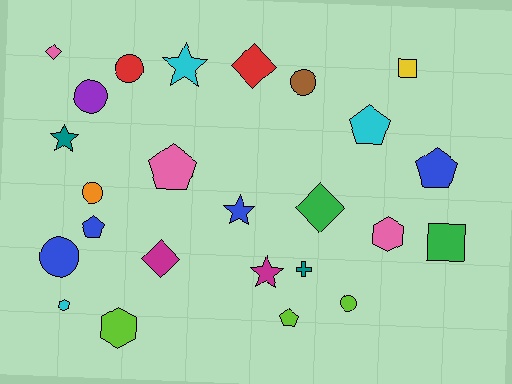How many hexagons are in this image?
There are 3 hexagons.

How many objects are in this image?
There are 25 objects.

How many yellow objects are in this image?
There is 1 yellow object.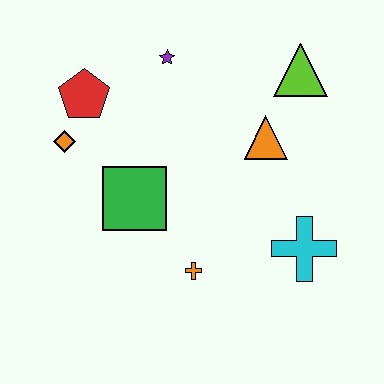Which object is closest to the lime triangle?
The orange triangle is closest to the lime triangle.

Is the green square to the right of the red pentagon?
Yes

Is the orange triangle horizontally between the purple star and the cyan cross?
Yes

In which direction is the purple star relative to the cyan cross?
The purple star is above the cyan cross.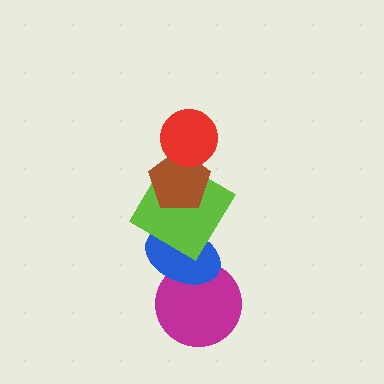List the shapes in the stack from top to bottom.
From top to bottom: the red circle, the brown pentagon, the lime diamond, the blue ellipse, the magenta circle.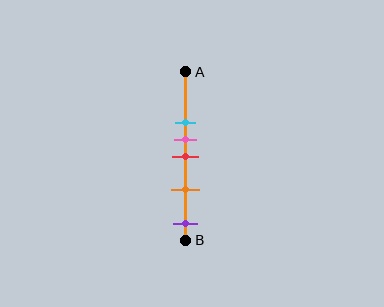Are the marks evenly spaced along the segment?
No, the marks are not evenly spaced.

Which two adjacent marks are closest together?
The pink and red marks are the closest adjacent pair.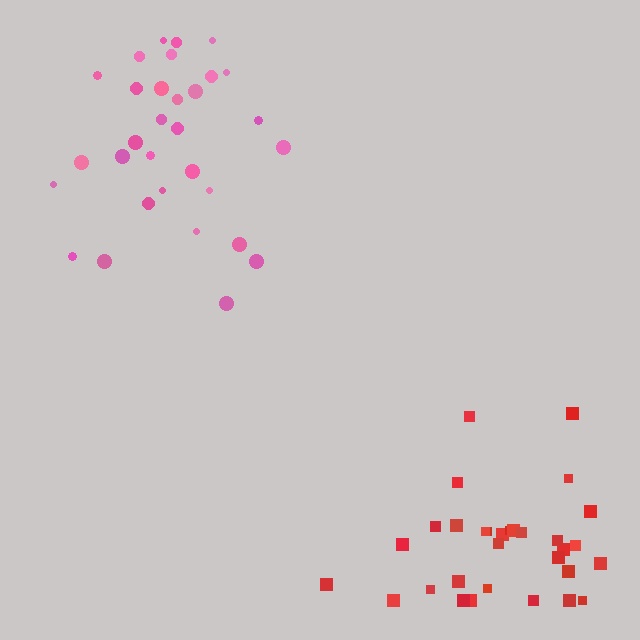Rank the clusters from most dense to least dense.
pink, red.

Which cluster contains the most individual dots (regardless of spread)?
Red (31).